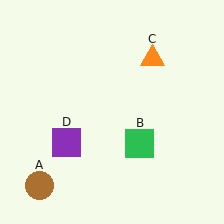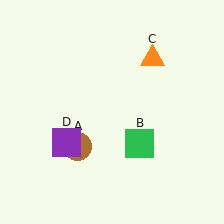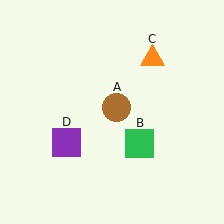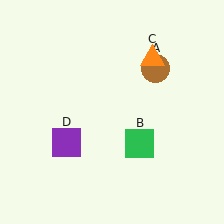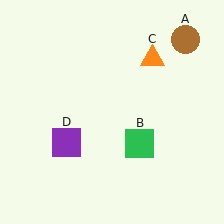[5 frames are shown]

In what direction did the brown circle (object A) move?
The brown circle (object A) moved up and to the right.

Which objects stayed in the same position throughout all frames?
Green square (object B) and orange triangle (object C) and purple square (object D) remained stationary.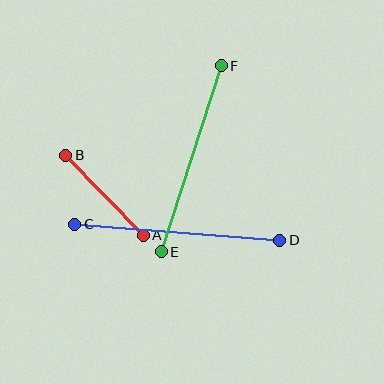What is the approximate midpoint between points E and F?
The midpoint is at approximately (191, 159) pixels.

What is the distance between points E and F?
The distance is approximately 195 pixels.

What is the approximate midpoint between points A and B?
The midpoint is at approximately (104, 195) pixels.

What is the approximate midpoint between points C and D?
The midpoint is at approximately (177, 232) pixels.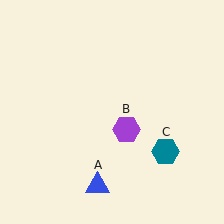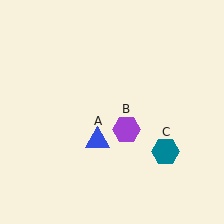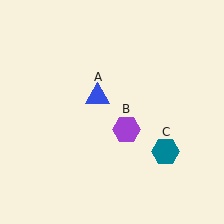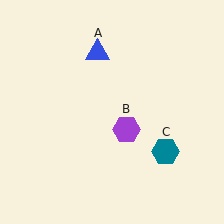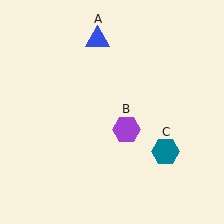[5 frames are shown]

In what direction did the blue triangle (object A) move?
The blue triangle (object A) moved up.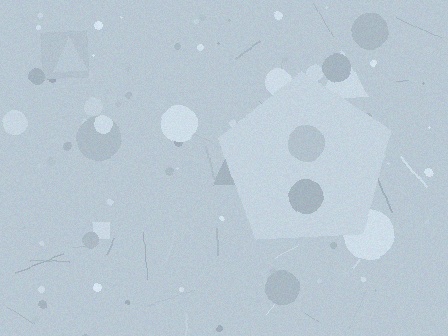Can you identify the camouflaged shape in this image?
The camouflaged shape is a pentagon.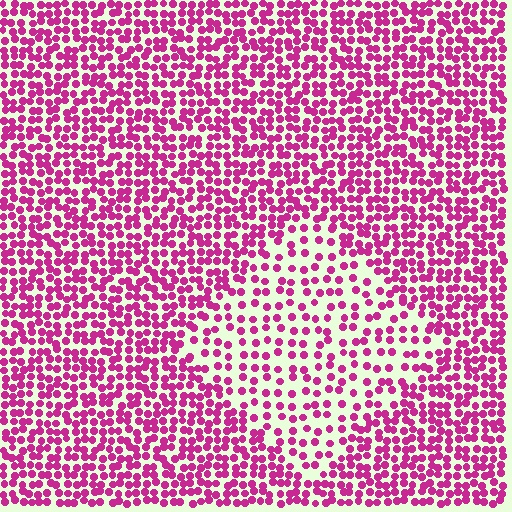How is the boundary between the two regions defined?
The boundary is defined by a change in element density (approximately 2.0x ratio). All elements are the same color, size, and shape.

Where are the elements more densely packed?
The elements are more densely packed outside the diamond boundary.